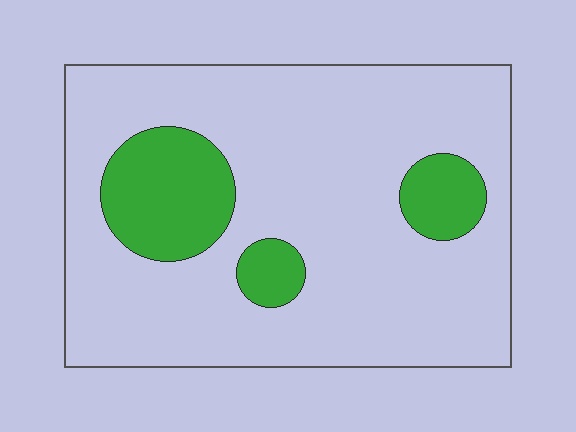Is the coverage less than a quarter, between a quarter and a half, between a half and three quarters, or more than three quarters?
Less than a quarter.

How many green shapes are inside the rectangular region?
3.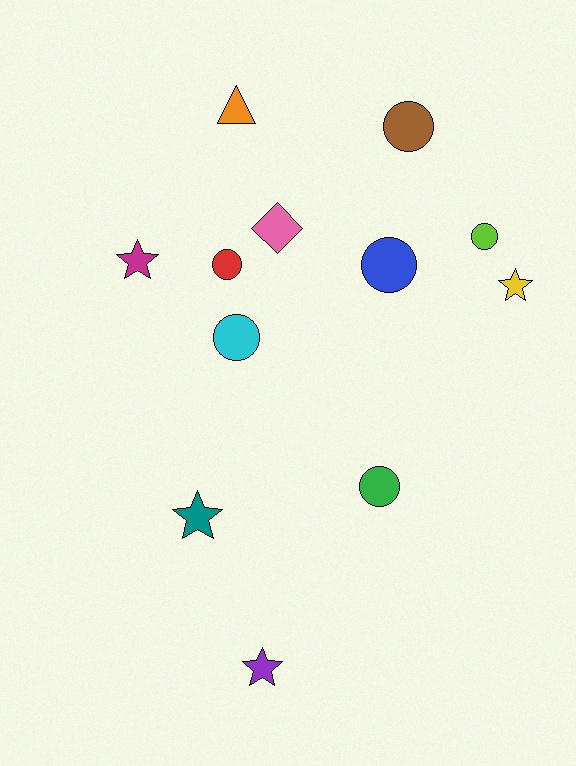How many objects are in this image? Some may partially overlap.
There are 12 objects.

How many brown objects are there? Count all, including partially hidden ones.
There is 1 brown object.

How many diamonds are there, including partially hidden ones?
There is 1 diamond.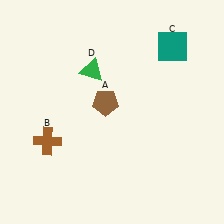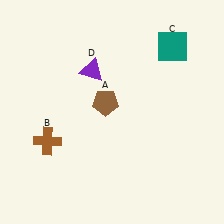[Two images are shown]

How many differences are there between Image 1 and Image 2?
There is 1 difference between the two images.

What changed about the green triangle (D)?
In Image 1, D is green. In Image 2, it changed to purple.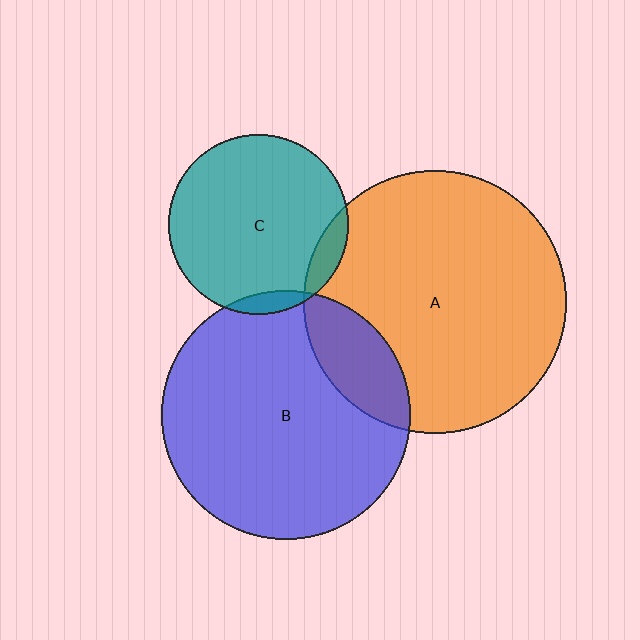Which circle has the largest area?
Circle A (orange).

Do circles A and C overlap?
Yes.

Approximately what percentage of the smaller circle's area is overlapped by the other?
Approximately 10%.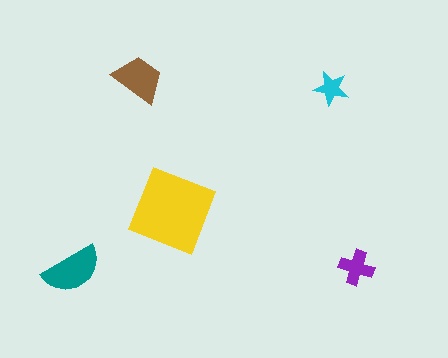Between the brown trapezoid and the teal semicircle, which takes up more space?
The teal semicircle.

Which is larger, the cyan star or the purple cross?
The purple cross.